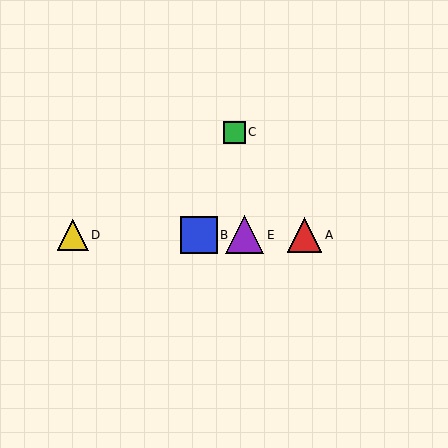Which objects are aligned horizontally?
Objects A, B, D, E are aligned horizontally.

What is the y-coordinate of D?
Object D is at y≈235.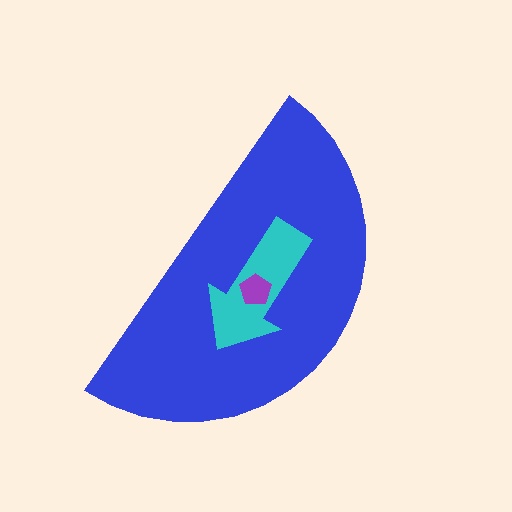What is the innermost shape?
The purple pentagon.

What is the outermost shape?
The blue semicircle.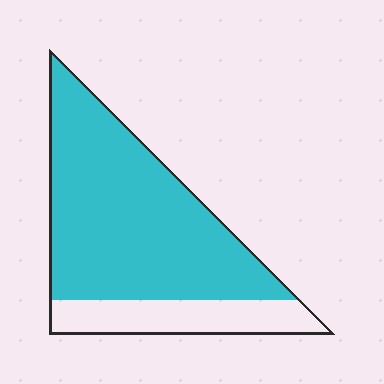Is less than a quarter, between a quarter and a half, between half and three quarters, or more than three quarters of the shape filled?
More than three quarters.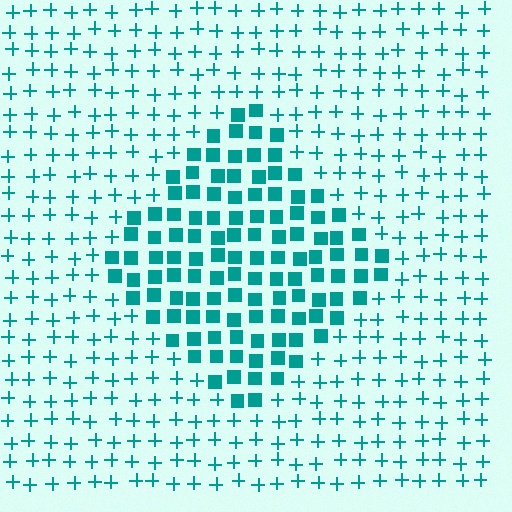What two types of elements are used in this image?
The image uses squares inside the diamond region and plus signs outside it.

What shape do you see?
I see a diamond.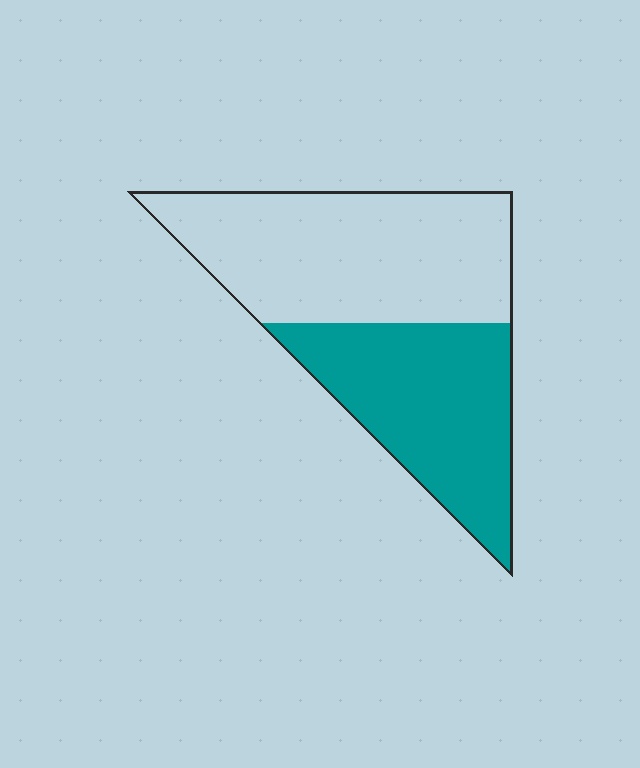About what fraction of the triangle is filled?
About two fifths (2/5).